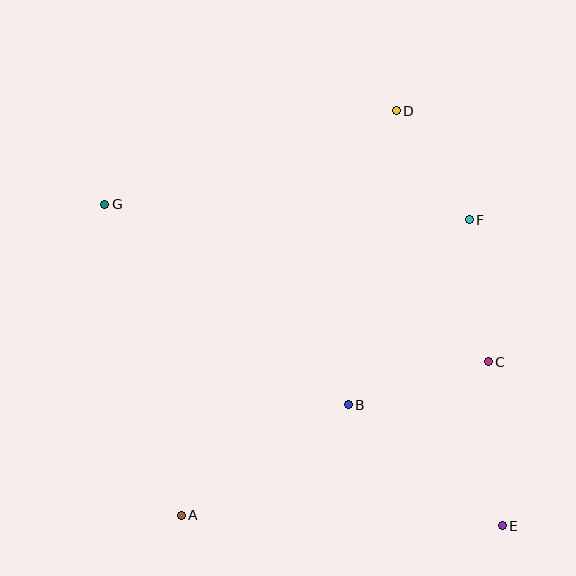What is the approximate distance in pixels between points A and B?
The distance between A and B is approximately 200 pixels.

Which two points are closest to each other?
Points D and F are closest to each other.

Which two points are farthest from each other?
Points E and G are farthest from each other.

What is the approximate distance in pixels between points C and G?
The distance between C and G is approximately 415 pixels.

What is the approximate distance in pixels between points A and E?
The distance between A and E is approximately 321 pixels.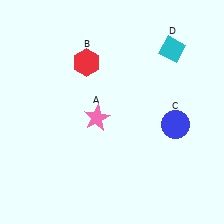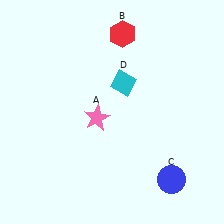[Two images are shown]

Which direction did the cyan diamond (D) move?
The cyan diamond (D) moved left.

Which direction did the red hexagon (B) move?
The red hexagon (B) moved right.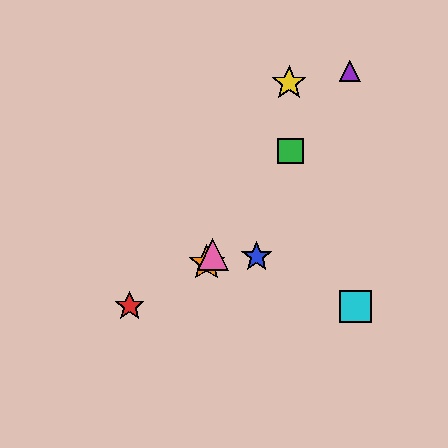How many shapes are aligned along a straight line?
4 shapes (the green square, the purple triangle, the orange star, the pink triangle) are aligned along a straight line.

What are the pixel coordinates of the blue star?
The blue star is at (257, 257).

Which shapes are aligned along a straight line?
The green square, the purple triangle, the orange star, the pink triangle are aligned along a straight line.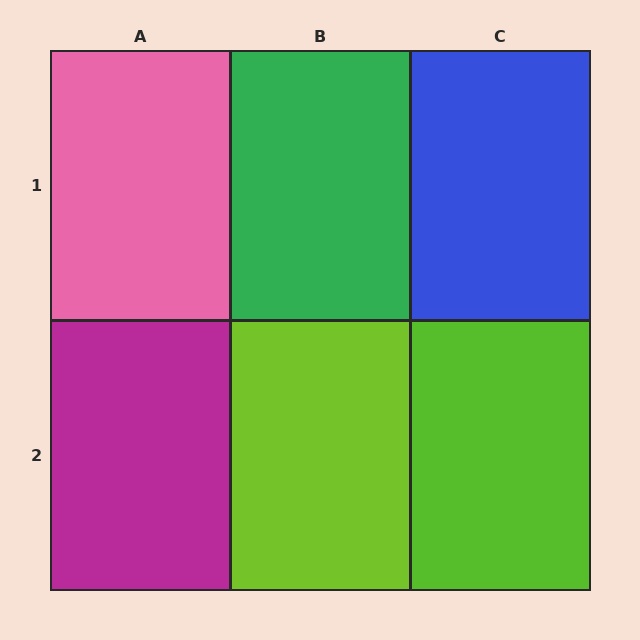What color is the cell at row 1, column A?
Pink.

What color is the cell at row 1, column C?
Blue.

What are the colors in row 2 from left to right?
Magenta, lime, lime.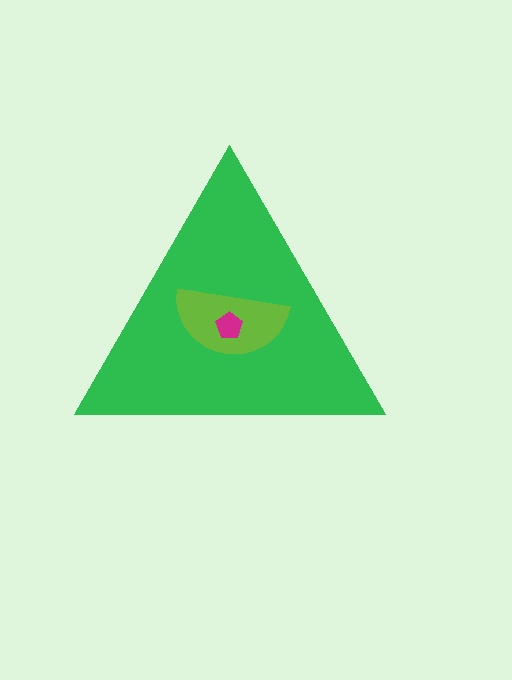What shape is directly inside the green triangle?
The lime semicircle.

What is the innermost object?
The magenta pentagon.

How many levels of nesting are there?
3.